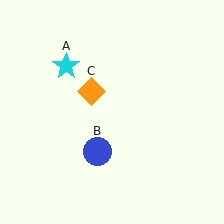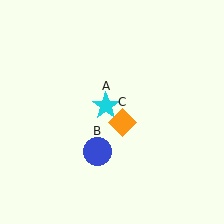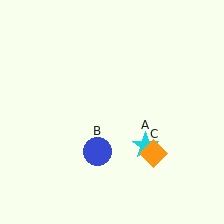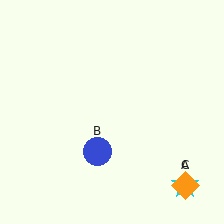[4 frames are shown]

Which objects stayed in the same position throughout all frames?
Blue circle (object B) remained stationary.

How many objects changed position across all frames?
2 objects changed position: cyan star (object A), orange diamond (object C).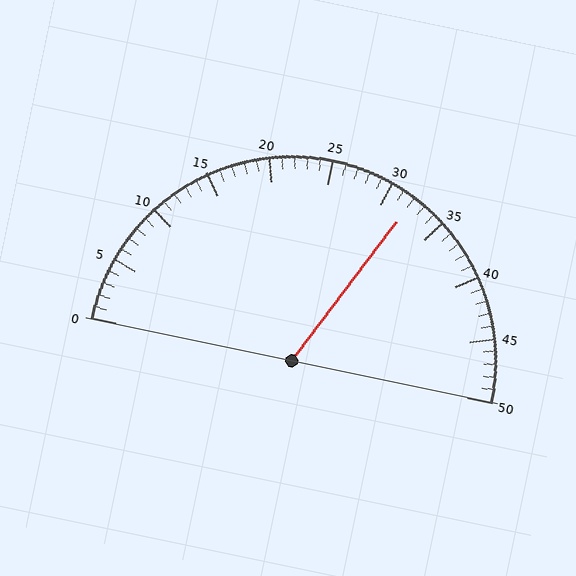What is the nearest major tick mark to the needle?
The nearest major tick mark is 30.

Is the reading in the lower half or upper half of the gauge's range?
The reading is in the upper half of the range (0 to 50).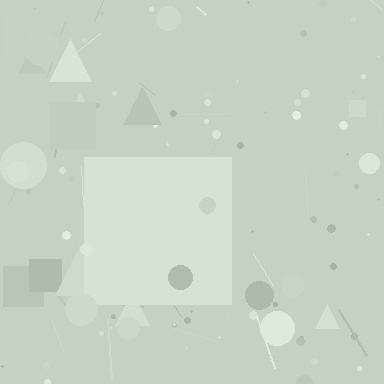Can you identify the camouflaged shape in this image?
The camouflaged shape is a square.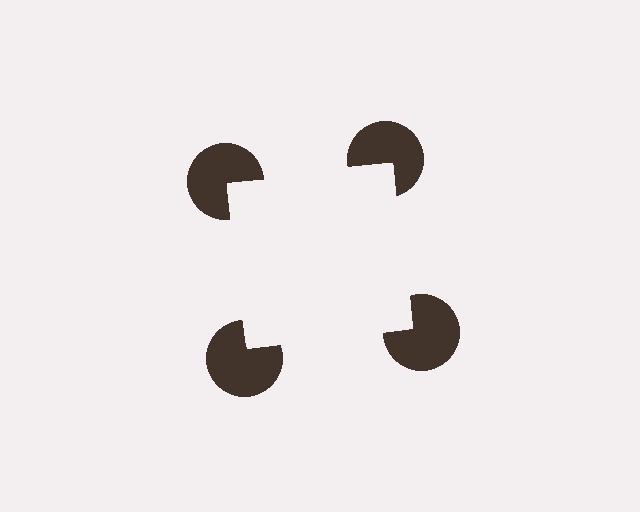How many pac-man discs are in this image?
There are 4 — one at each vertex of the illusory square.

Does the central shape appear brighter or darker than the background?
It typically appears slightly brighter than the background, even though no actual brightness change is drawn.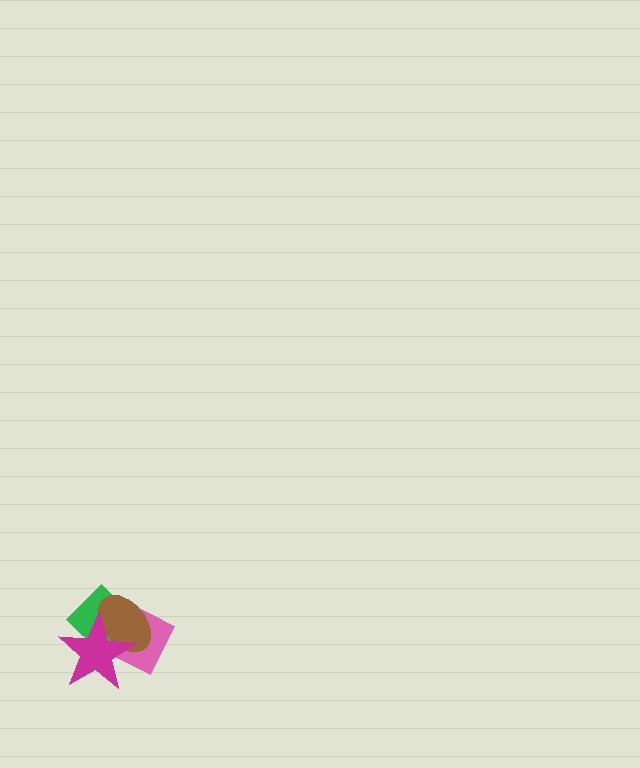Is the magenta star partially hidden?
No, no other shape covers it.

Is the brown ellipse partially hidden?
Yes, it is partially covered by another shape.